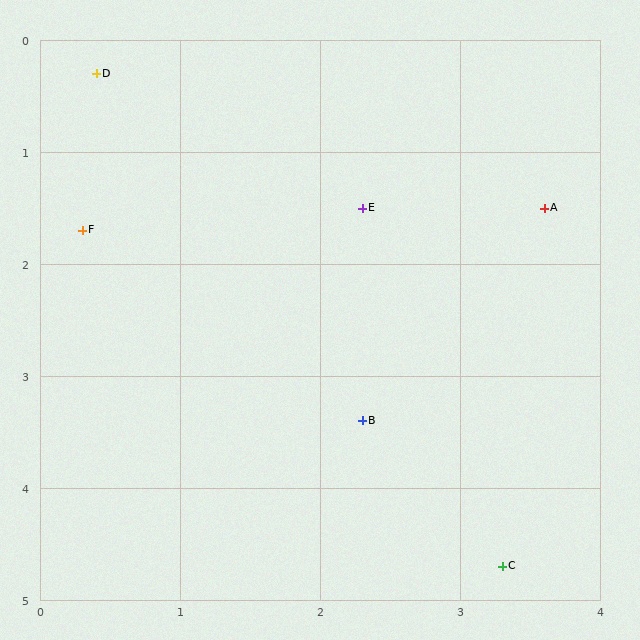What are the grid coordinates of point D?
Point D is at approximately (0.4, 0.3).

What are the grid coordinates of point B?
Point B is at approximately (2.3, 3.4).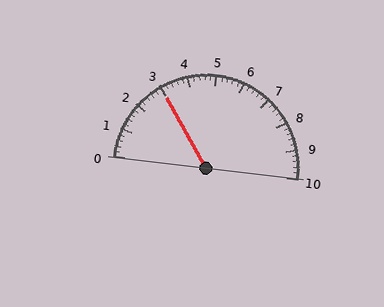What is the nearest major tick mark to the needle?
The nearest major tick mark is 3.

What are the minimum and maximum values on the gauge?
The gauge ranges from 0 to 10.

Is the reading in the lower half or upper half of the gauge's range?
The reading is in the lower half of the range (0 to 10).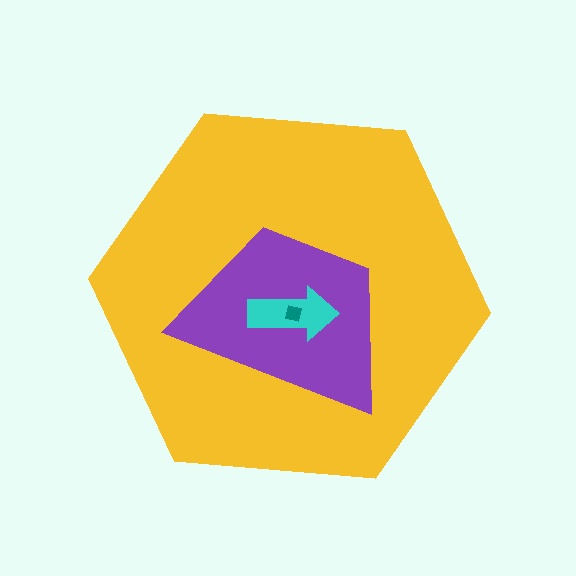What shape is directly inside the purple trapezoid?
The cyan arrow.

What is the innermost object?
The teal square.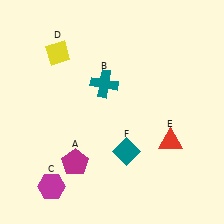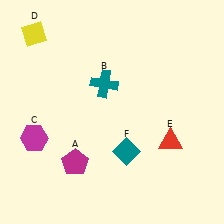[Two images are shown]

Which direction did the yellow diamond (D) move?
The yellow diamond (D) moved left.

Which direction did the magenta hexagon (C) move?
The magenta hexagon (C) moved up.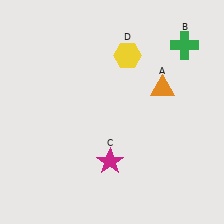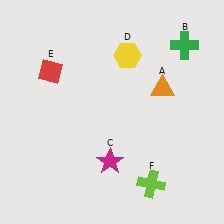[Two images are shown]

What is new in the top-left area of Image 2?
A red diamond (E) was added in the top-left area of Image 2.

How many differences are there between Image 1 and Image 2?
There are 2 differences between the two images.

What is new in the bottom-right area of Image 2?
A lime cross (F) was added in the bottom-right area of Image 2.